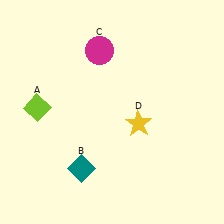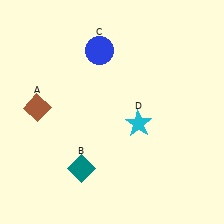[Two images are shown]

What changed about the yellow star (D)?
In Image 1, D is yellow. In Image 2, it changed to cyan.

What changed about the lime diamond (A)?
In Image 1, A is lime. In Image 2, it changed to brown.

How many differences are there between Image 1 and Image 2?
There are 3 differences between the two images.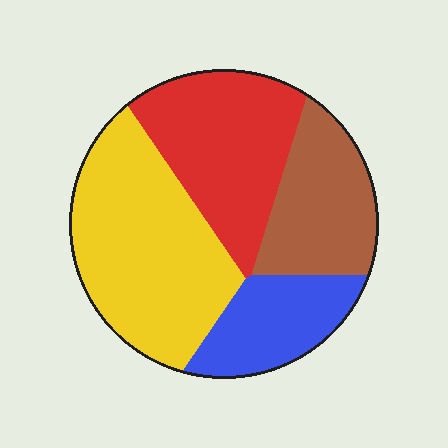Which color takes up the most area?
Yellow, at roughly 35%.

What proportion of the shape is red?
Red takes up between a quarter and a half of the shape.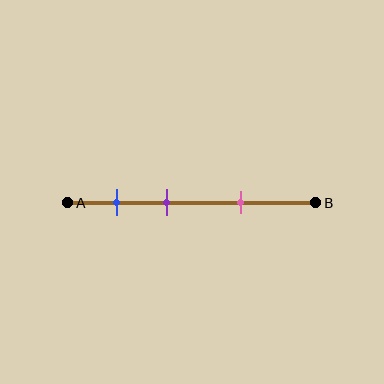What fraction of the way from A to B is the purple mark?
The purple mark is approximately 40% (0.4) of the way from A to B.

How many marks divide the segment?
There are 3 marks dividing the segment.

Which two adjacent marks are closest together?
The blue and purple marks are the closest adjacent pair.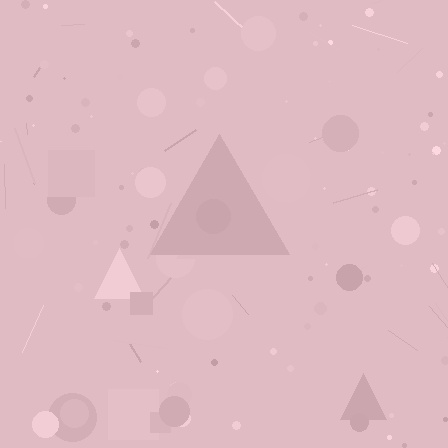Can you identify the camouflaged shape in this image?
The camouflaged shape is a triangle.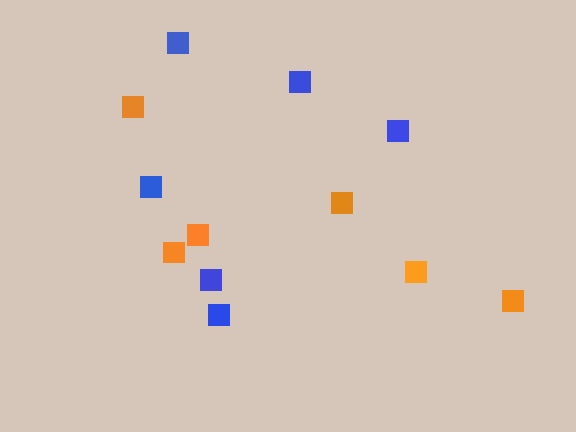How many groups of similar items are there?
There are 2 groups: one group of orange squares (6) and one group of blue squares (6).